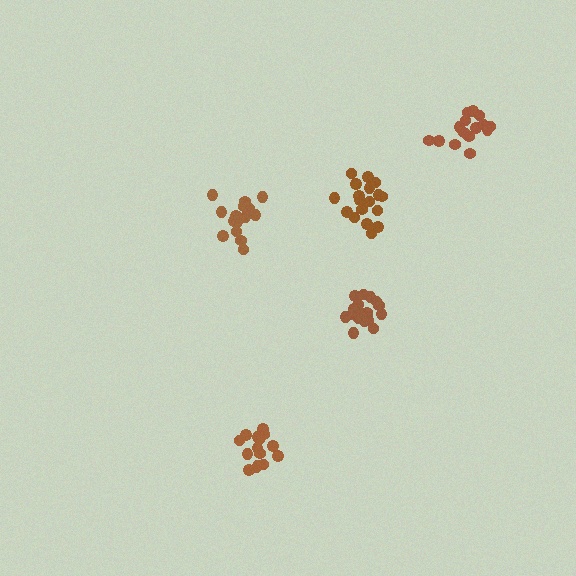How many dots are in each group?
Group 1: 19 dots, Group 2: 15 dots, Group 3: 15 dots, Group 4: 19 dots, Group 5: 15 dots (83 total).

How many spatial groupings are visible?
There are 5 spatial groupings.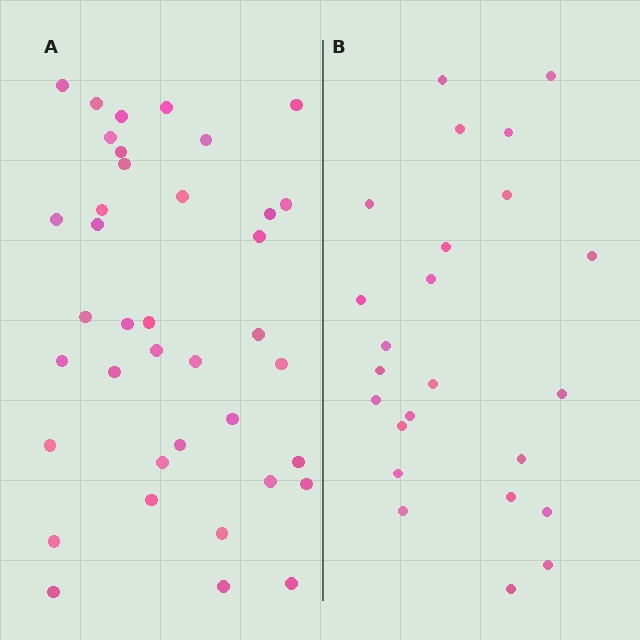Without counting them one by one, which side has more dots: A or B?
Region A (the left region) has more dots.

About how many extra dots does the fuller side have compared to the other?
Region A has approximately 15 more dots than region B.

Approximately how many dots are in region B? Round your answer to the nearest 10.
About 20 dots. (The exact count is 24, which rounds to 20.)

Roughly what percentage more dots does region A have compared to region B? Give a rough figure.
About 60% more.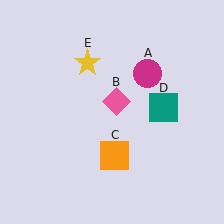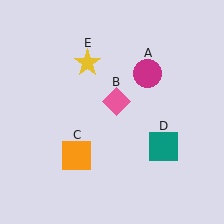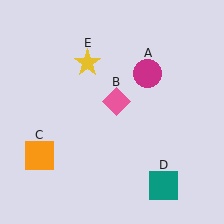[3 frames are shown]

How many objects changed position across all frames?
2 objects changed position: orange square (object C), teal square (object D).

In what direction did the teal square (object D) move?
The teal square (object D) moved down.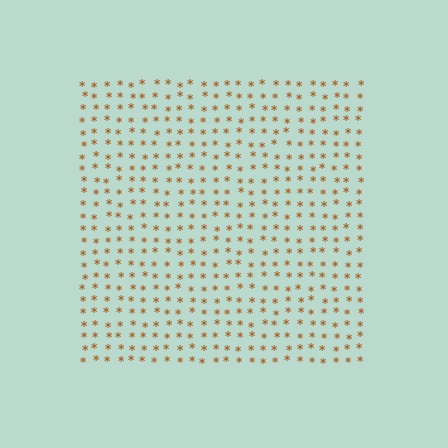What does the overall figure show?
The overall figure shows a square.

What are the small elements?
The small elements are asterisks.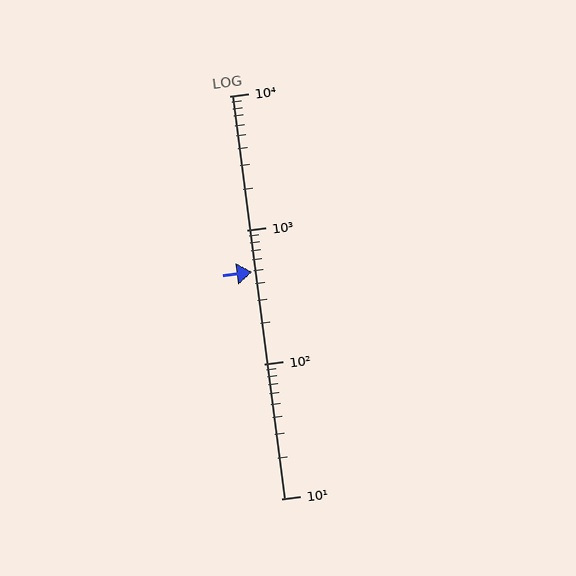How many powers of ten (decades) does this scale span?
The scale spans 3 decades, from 10 to 10000.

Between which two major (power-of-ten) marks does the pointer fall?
The pointer is between 100 and 1000.